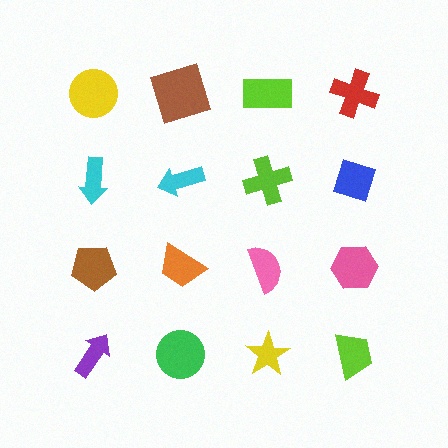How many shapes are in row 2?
4 shapes.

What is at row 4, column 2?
A green circle.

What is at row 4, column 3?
A yellow star.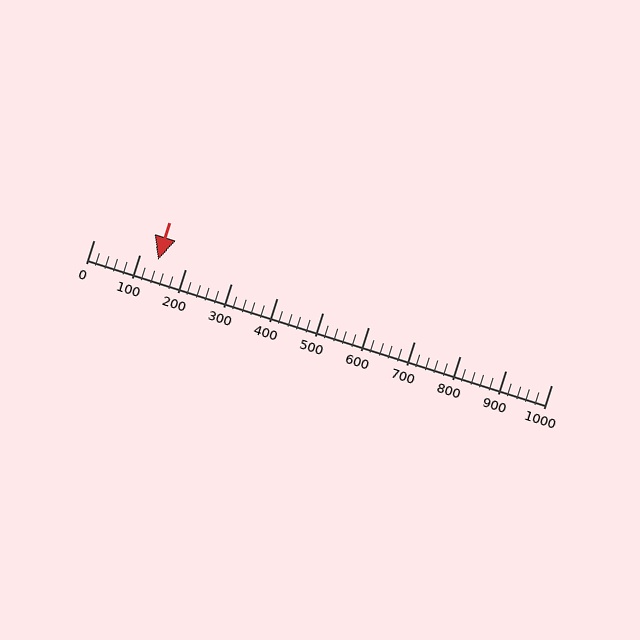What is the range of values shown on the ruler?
The ruler shows values from 0 to 1000.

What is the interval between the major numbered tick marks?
The major tick marks are spaced 100 units apart.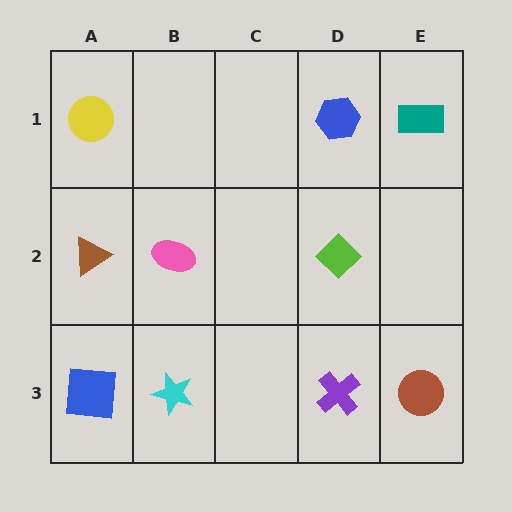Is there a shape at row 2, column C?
No, that cell is empty.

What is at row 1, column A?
A yellow circle.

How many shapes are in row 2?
3 shapes.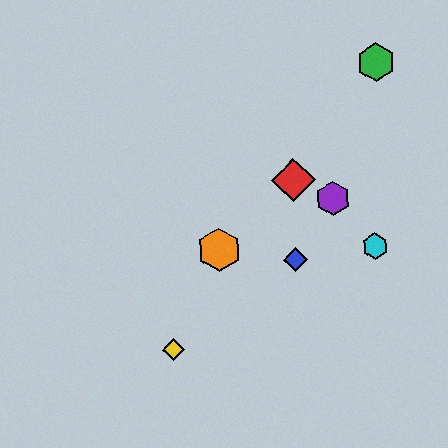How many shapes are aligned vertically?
2 shapes (the red diamond, the blue diamond) are aligned vertically.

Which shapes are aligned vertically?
The red diamond, the blue diamond are aligned vertically.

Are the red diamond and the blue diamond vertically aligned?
Yes, both are at x≈293.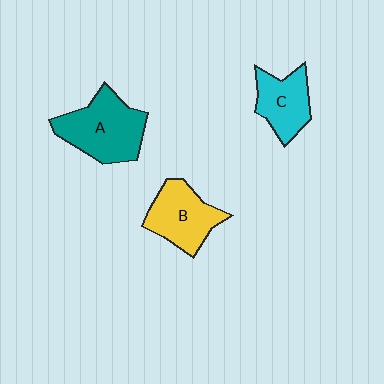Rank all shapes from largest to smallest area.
From largest to smallest: A (teal), B (yellow), C (cyan).